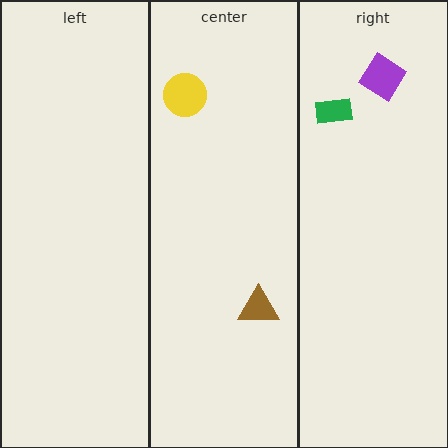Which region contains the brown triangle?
The center region.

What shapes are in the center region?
The yellow circle, the brown triangle.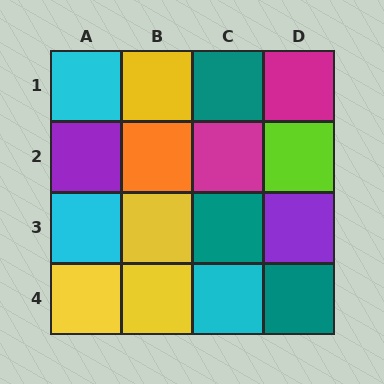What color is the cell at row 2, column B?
Orange.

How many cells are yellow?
4 cells are yellow.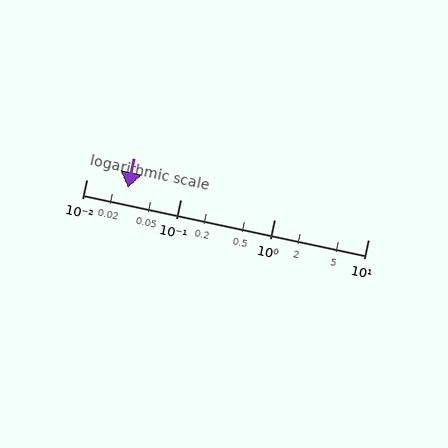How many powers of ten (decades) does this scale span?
The scale spans 3 decades, from 0.01 to 10.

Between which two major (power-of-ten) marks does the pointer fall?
The pointer is between 0.01 and 0.1.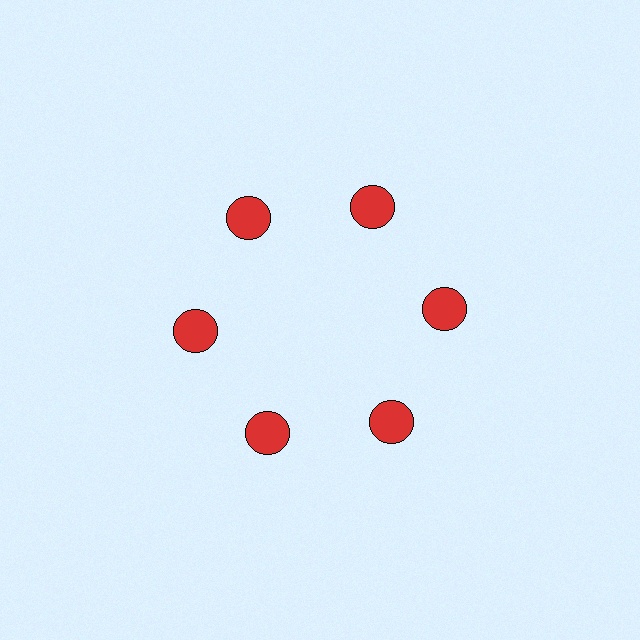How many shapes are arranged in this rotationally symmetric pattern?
There are 6 shapes, arranged in 6 groups of 1.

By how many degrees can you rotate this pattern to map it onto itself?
The pattern maps onto itself every 60 degrees of rotation.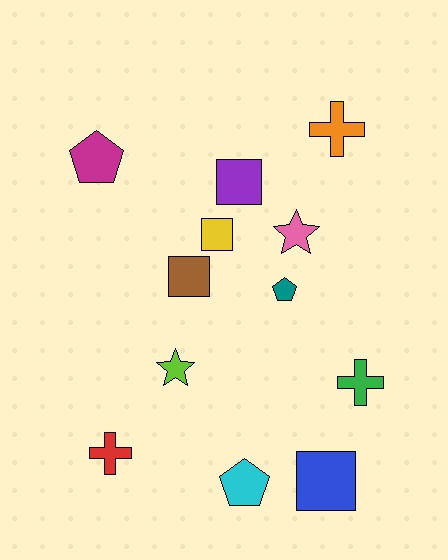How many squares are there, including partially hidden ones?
There are 4 squares.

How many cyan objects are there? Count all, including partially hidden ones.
There is 1 cyan object.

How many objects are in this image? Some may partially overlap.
There are 12 objects.